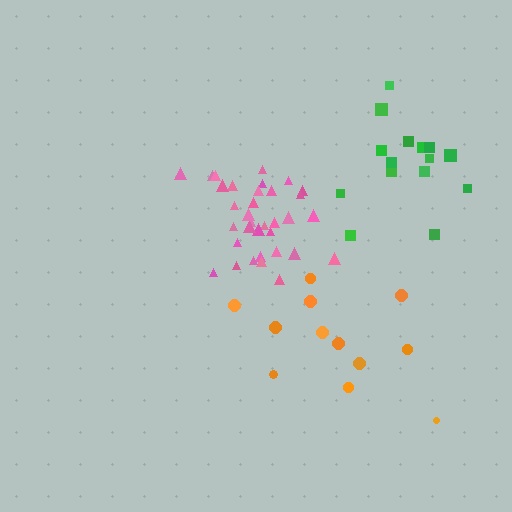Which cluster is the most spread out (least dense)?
Orange.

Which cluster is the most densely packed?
Pink.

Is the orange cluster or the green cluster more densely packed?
Green.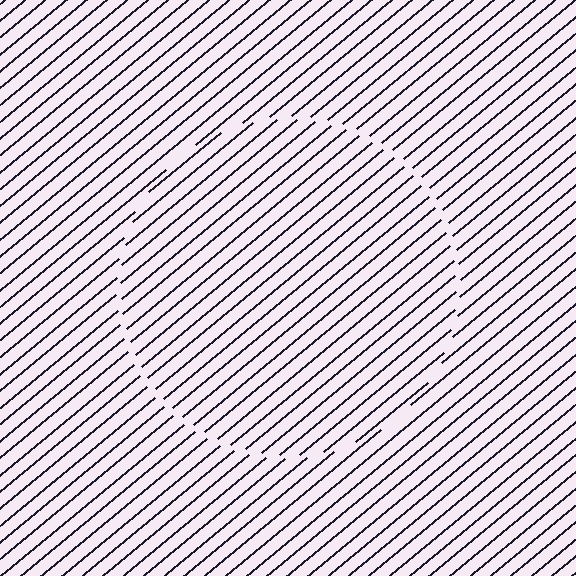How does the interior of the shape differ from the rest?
The interior of the shape contains the same grating, shifted by half a period — the contour is defined by the phase discontinuity where line-ends from the inner and outer gratings abut.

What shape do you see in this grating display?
An illusory circle. The interior of the shape contains the same grating, shifted by half a period — the contour is defined by the phase discontinuity where line-ends from the inner and outer gratings abut.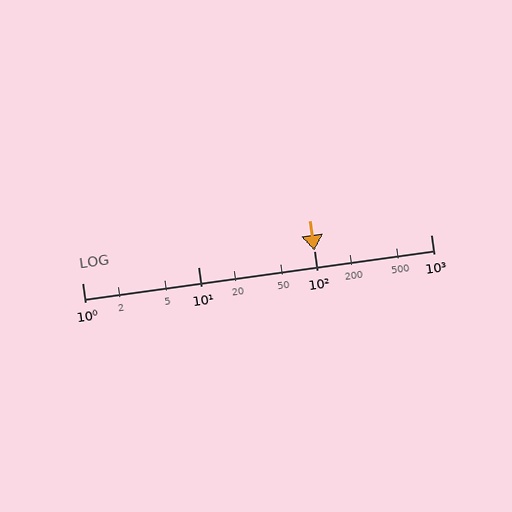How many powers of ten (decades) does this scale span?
The scale spans 3 decades, from 1 to 1000.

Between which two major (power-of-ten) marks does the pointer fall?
The pointer is between 100 and 1000.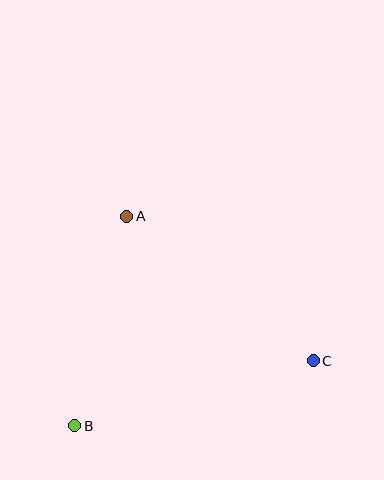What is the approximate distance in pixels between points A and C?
The distance between A and C is approximately 236 pixels.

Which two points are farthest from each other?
Points B and C are farthest from each other.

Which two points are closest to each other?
Points A and B are closest to each other.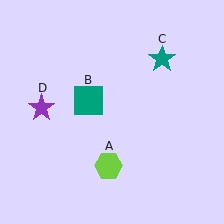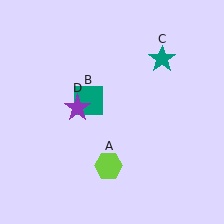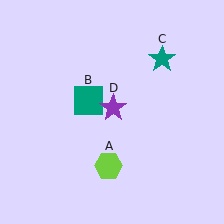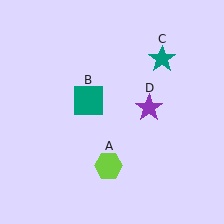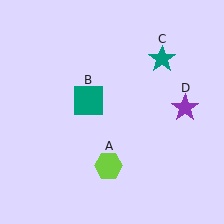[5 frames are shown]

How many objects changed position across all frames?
1 object changed position: purple star (object D).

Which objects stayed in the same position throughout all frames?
Lime hexagon (object A) and teal square (object B) and teal star (object C) remained stationary.